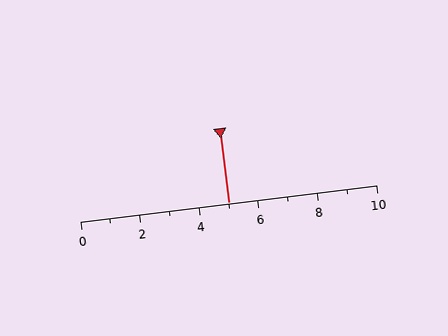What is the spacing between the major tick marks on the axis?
The major ticks are spaced 2 apart.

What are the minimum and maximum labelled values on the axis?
The axis runs from 0 to 10.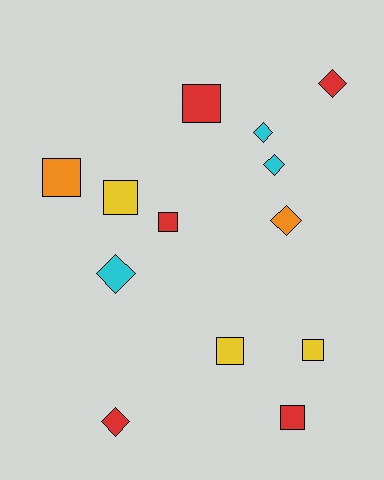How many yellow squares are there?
There are 3 yellow squares.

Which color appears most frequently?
Red, with 5 objects.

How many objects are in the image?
There are 13 objects.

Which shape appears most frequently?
Square, with 7 objects.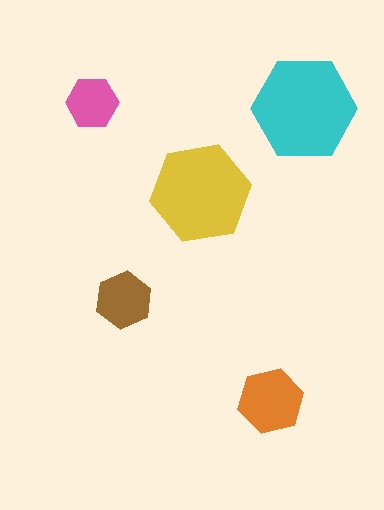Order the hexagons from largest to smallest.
the cyan one, the yellow one, the orange one, the brown one, the pink one.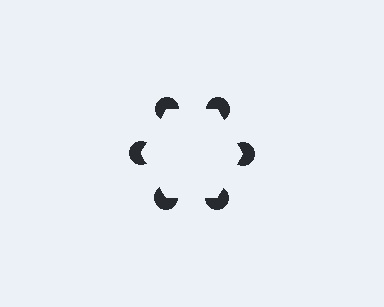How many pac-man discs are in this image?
There are 6 — one at each vertex of the illusory hexagon.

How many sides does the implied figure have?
6 sides.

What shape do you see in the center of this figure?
An illusory hexagon — its edges are inferred from the aligned wedge cuts in the pac-man discs, not physically drawn.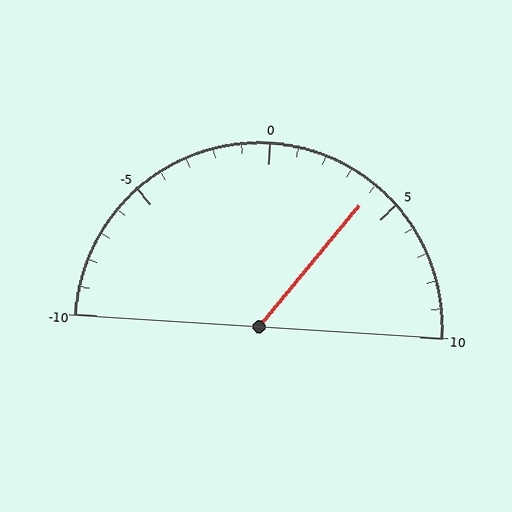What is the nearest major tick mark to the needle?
The nearest major tick mark is 5.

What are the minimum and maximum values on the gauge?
The gauge ranges from -10 to 10.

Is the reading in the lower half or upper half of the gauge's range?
The reading is in the upper half of the range (-10 to 10).